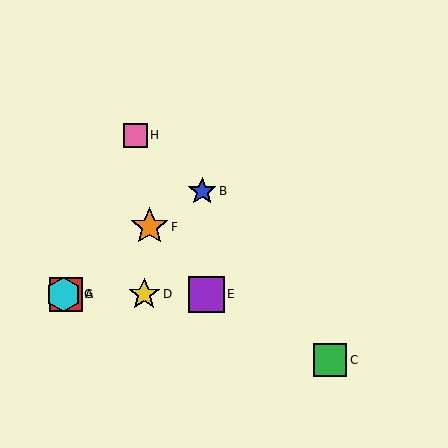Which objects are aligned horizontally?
Objects A, D, E, G are aligned horizontally.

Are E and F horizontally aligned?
No, E is at y≈294 and F is at y≈227.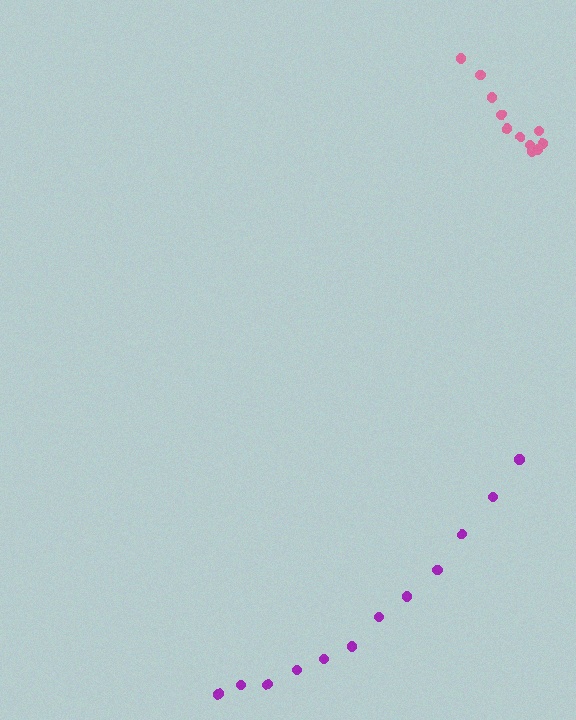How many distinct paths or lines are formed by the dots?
There are 2 distinct paths.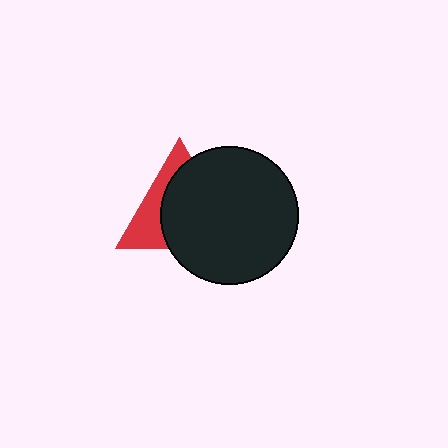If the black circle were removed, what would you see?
You would see the complete red triangle.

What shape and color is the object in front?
The object in front is a black circle.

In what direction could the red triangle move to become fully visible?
The red triangle could move left. That would shift it out from behind the black circle entirely.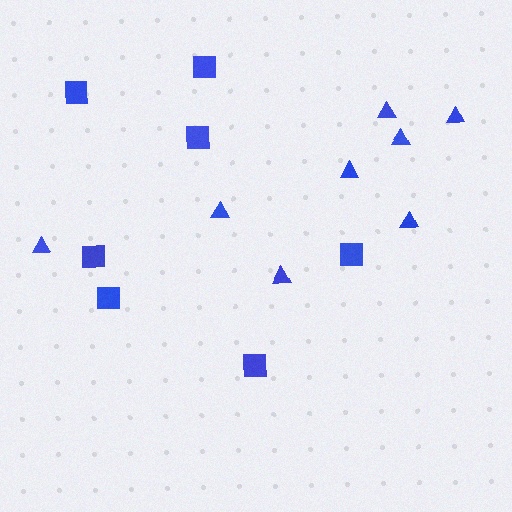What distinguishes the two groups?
There are 2 groups: one group of squares (7) and one group of triangles (8).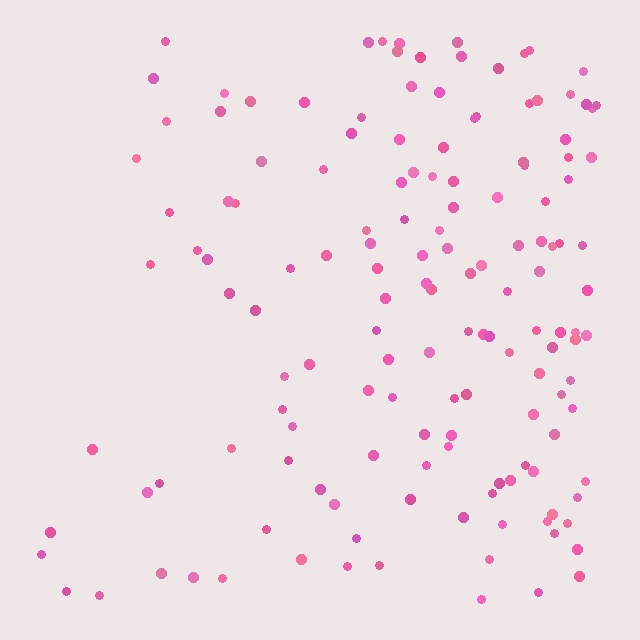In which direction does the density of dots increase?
From left to right, with the right side densest.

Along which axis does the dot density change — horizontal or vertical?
Horizontal.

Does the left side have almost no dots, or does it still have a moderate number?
Still a moderate number, just noticeably fewer than the right.